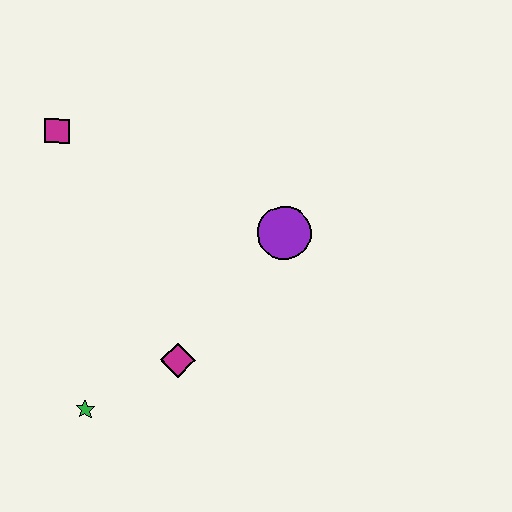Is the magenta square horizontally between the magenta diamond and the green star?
No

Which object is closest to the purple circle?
The magenta diamond is closest to the purple circle.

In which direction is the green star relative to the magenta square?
The green star is below the magenta square.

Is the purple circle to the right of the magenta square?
Yes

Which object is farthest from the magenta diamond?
The magenta square is farthest from the magenta diamond.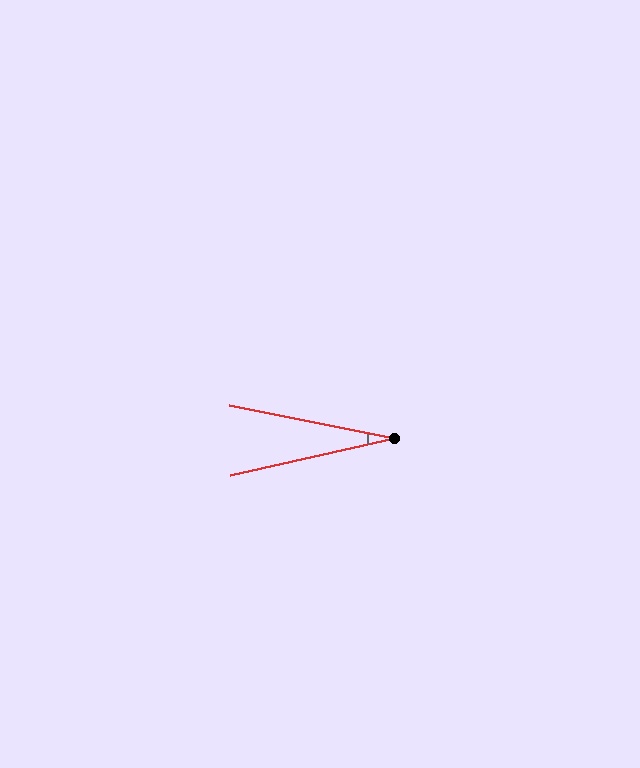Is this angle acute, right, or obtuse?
It is acute.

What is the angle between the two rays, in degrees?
Approximately 24 degrees.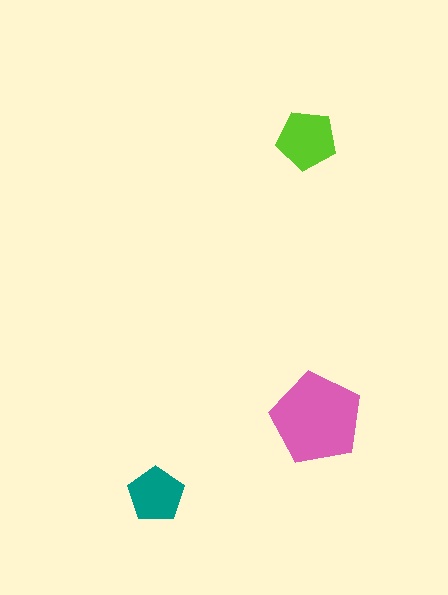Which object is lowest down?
The teal pentagon is bottommost.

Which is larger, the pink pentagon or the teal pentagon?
The pink one.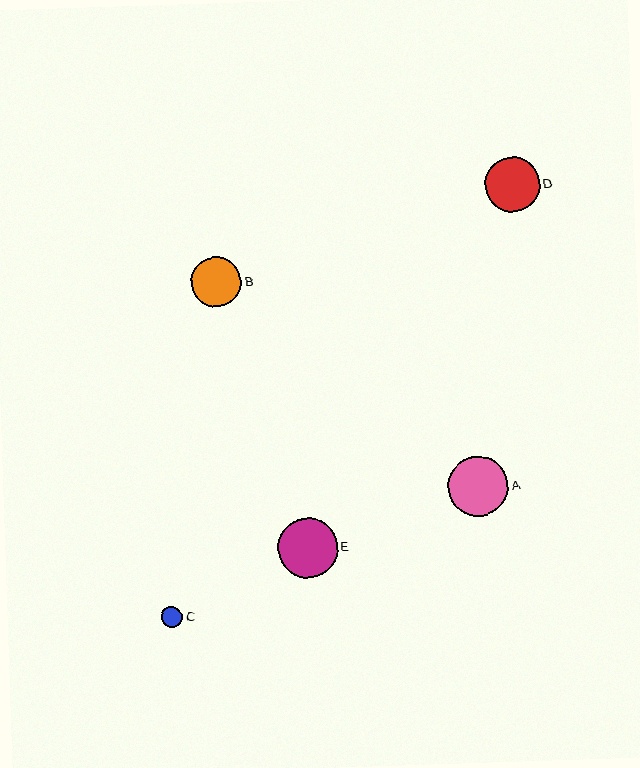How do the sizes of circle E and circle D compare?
Circle E and circle D are approximately the same size.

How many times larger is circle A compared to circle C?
Circle A is approximately 2.9 times the size of circle C.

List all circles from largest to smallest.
From largest to smallest: A, E, D, B, C.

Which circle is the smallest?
Circle C is the smallest with a size of approximately 21 pixels.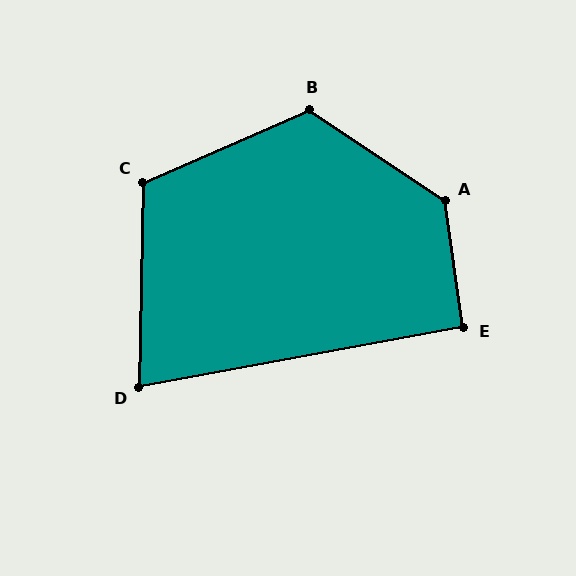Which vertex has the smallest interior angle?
D, at approximately 78 degrees.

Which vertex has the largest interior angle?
A, at approximately 132 degrees.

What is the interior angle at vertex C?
Approximately 115 degrees (obtuse).